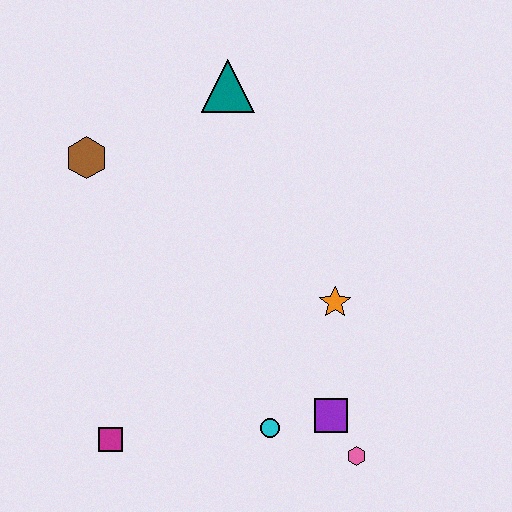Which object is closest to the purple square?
The pink hexagon is closest to the purple square.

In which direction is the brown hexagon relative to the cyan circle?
The brown hexagon is above the cyan circle.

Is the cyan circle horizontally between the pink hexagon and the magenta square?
Yes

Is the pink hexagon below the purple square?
Yes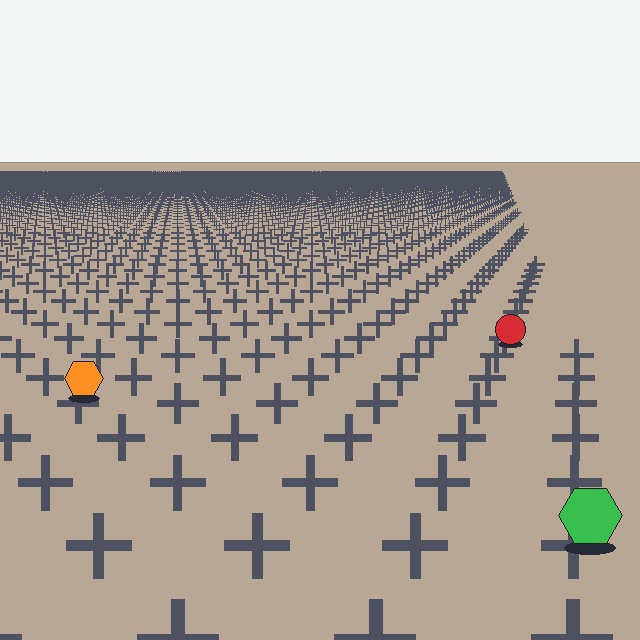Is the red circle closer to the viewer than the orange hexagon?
No. The orange hexagon is closer — you can tell from the texture gradient: the ground texture is coarser near it.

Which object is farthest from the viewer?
The red circle is farthest from the viewer. It appears smaller and the ground texture around it is denser.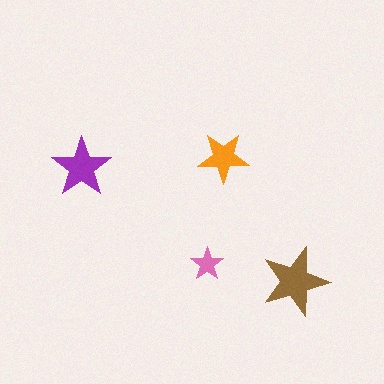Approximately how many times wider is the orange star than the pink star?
About 1.5 times wider.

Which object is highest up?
The orange star is topmost.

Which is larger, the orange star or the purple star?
The purple one.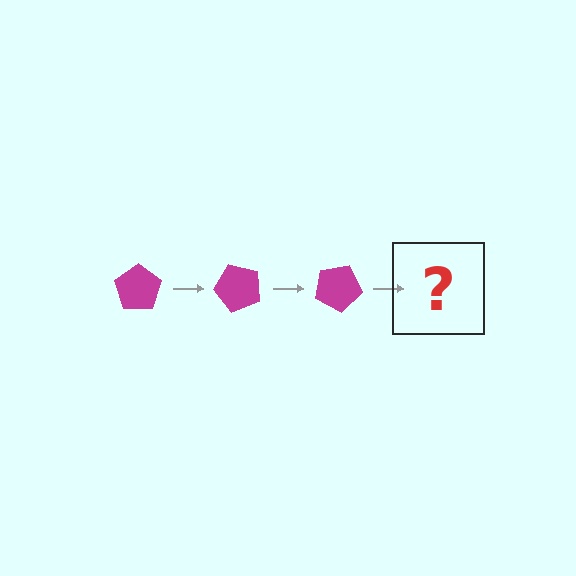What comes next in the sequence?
The next element should be a magenta pentagon rotated 150 degrees.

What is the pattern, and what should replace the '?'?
The pattern is that the pentagon rotates 50 degrees each step. The '?' should be a magenta pentagon rotated 150 degrees.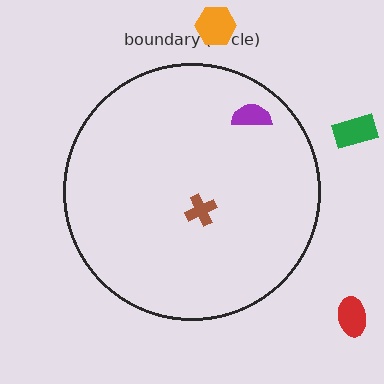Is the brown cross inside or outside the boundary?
Inside.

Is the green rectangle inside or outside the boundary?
Outside.